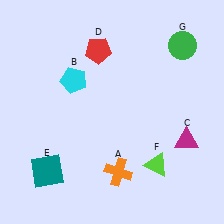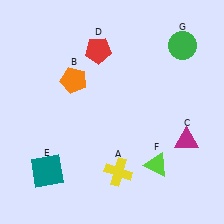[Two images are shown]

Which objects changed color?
A changed from orange to yellow. B changed from cyan to orange.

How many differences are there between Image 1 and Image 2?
There are 2 differences between the two images.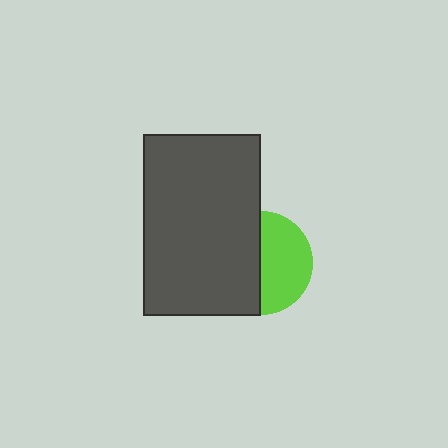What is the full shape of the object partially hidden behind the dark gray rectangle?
The partially hidden object is a lime circle.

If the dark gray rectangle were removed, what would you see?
You would see the complete lime circle.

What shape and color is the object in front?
The object in front is a dark gray rectangle.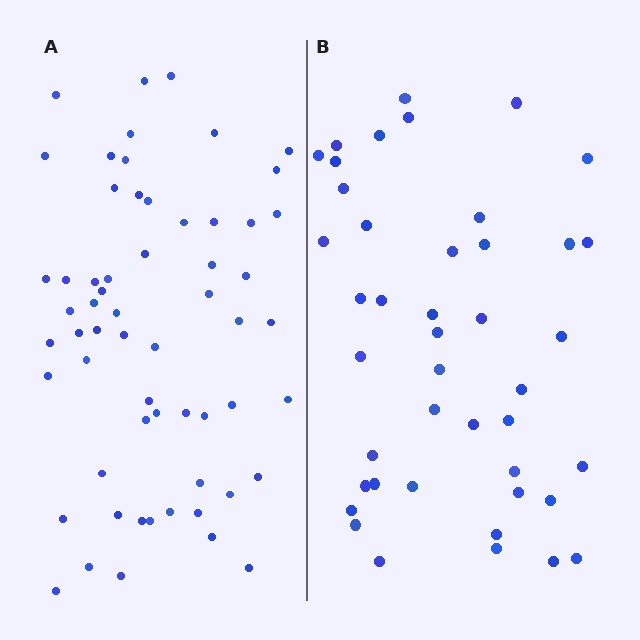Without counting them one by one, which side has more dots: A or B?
Region A (the left region) has more dots.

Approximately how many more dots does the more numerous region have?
Region A has approximately 15 more dots than region B.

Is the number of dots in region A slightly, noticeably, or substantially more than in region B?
Region A has noticeably more, but not dramatically so. The ratio is roughly 1.4 to 1.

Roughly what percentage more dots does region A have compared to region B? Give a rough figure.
About 40% more.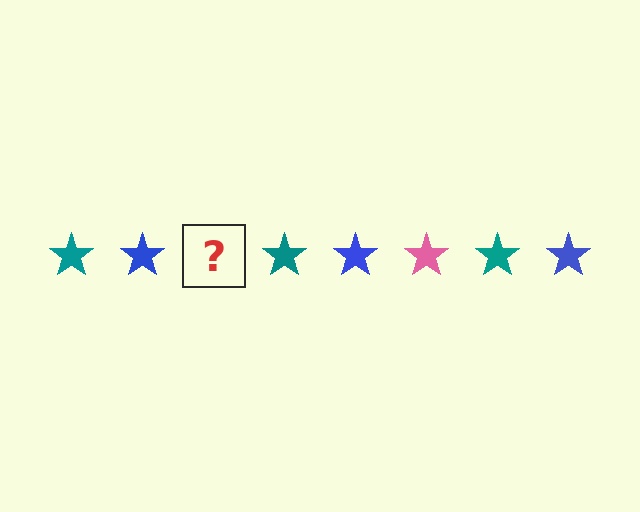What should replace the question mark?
The question mark should be replaced with a pink star.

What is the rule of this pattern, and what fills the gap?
The rule is that the pattern cycles through teal, blue, pink stars. The gap should be filled with a pink star.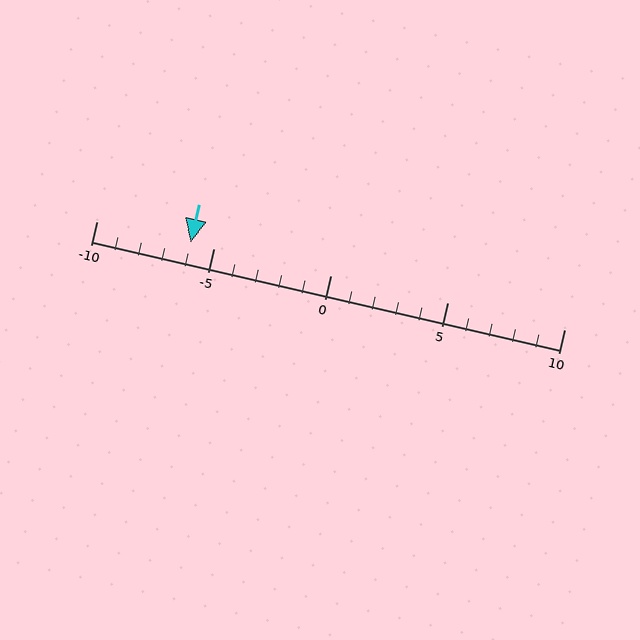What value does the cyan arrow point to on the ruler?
The cyan arrow points to approximately -6.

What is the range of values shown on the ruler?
The ruler shows values from -10 to 10.